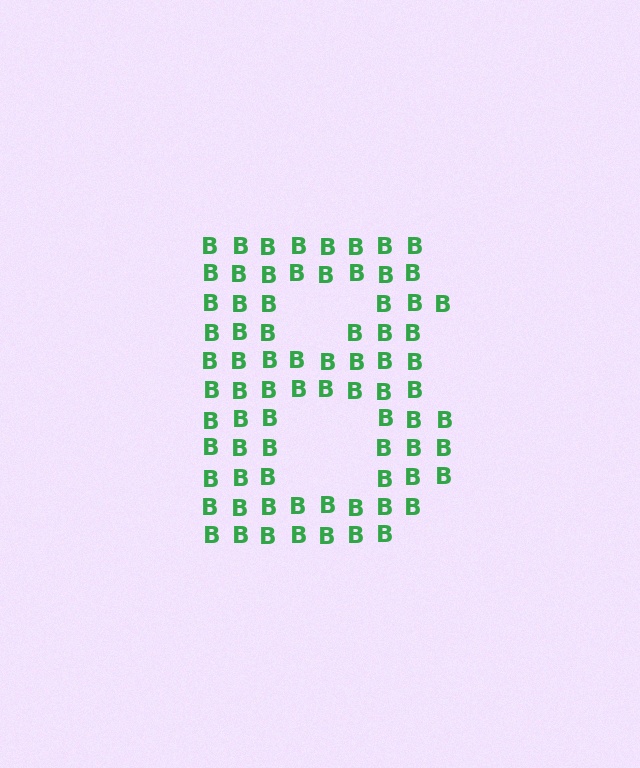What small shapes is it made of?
It is made of small letter B's.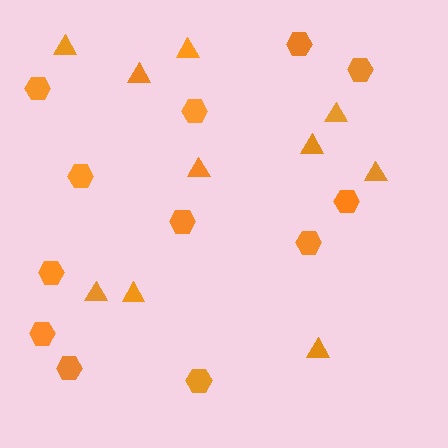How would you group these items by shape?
There are 2 groups: one group of triangles (10) and one group of hexagons (12).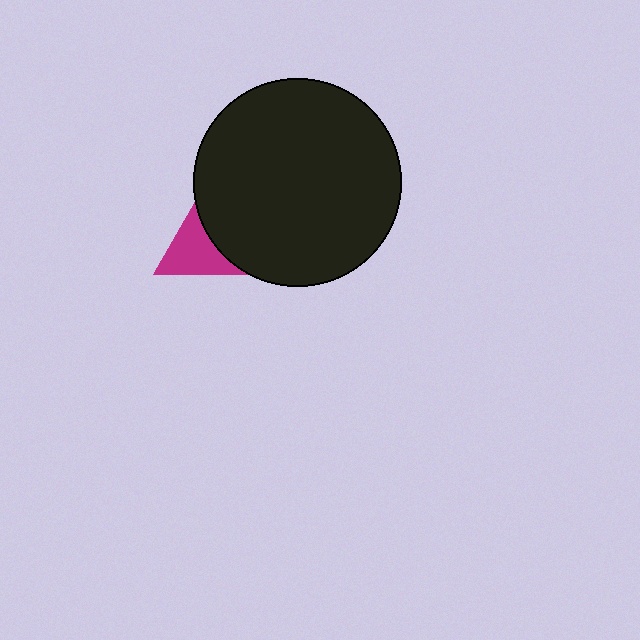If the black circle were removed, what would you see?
You would see the complete magenta triangle.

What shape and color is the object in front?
The object in front is a black circle.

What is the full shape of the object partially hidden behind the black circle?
The partially hidden object is a magenta triangle.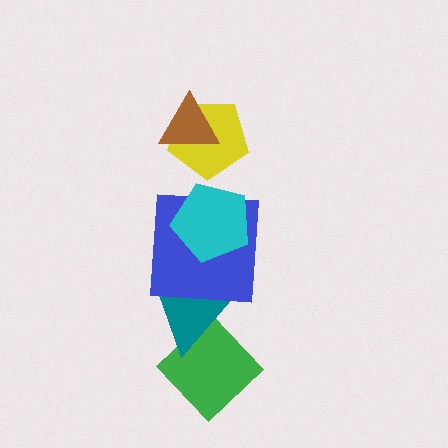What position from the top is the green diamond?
The green diamond is 6th from the top.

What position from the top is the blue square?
The blue square is 4th from the top.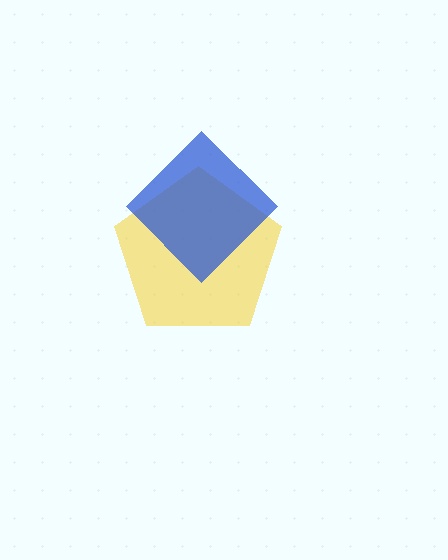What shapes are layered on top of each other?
The layered shapes are: a yellow pentagon, a blue diamond.